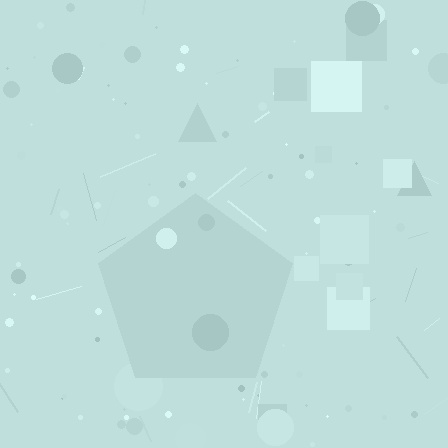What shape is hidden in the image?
A pentagon is hidden in the image.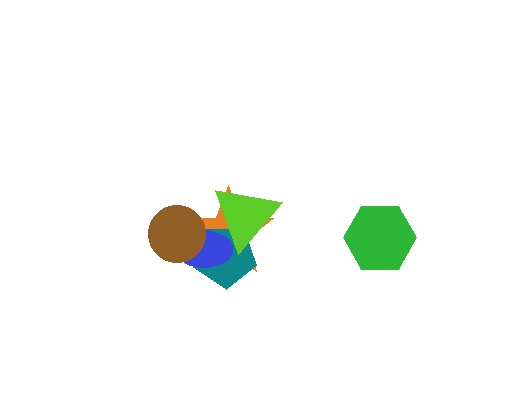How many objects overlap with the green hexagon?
0 objects overlap with the green hexagon.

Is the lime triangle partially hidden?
Yes, it is partially covered by another shape.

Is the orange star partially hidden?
Yes, it is partially covered by another shape.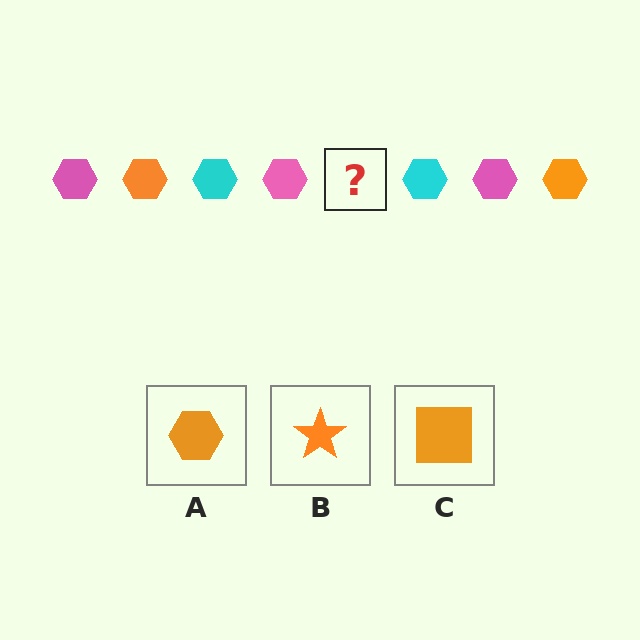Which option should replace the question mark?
Option A.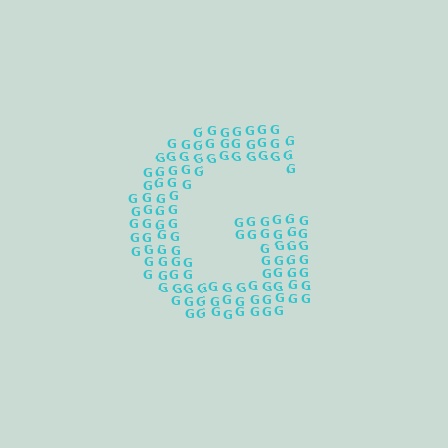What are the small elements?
The small elements are letter G's.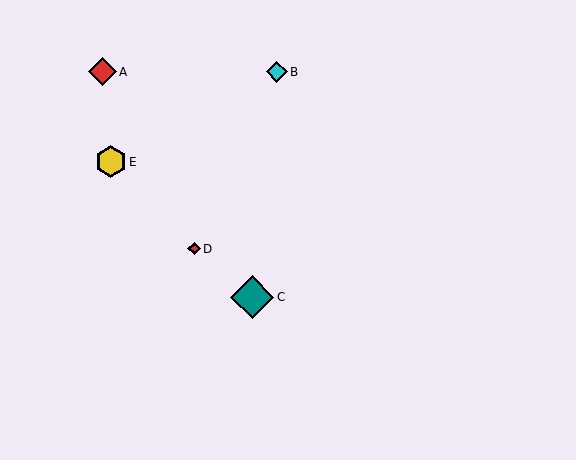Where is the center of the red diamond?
The center of the red diamond is at (194, 249).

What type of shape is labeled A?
Shape A is a red diamond.